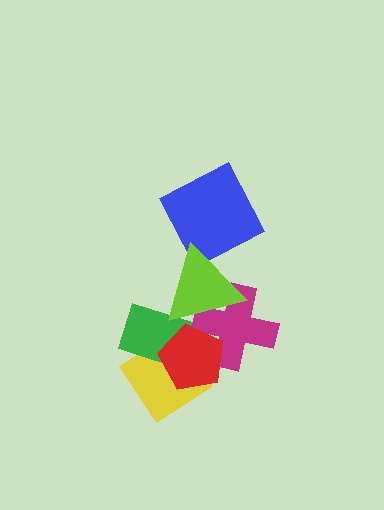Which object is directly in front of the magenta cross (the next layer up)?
The red pentagon is directly in front of the magenta cross.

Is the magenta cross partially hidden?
Yes, it is partially covered by another shape.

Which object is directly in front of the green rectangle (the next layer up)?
The magenta cross is directly in front of the green rectangle.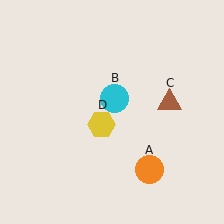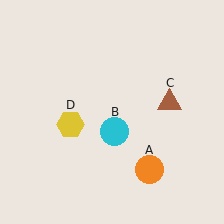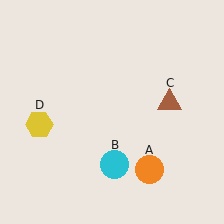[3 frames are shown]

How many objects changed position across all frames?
2 objects changed position: cyan circle (object B), yellow hexagon (object D).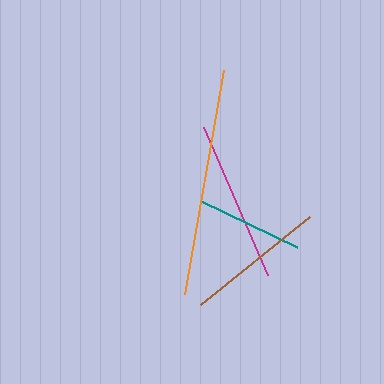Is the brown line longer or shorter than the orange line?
The orange line is longer than the brown line.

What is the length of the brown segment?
The brown segment is approximately 140 pixels long.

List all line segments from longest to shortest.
From longest to shortest: orange, magenta, brown, teal.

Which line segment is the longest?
The orange line is the longest at approximately 228 pixels.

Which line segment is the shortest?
The teal line is the shortest at approximately 106 pixels.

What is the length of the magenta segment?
The magenta segment is approximately 161 pixels long.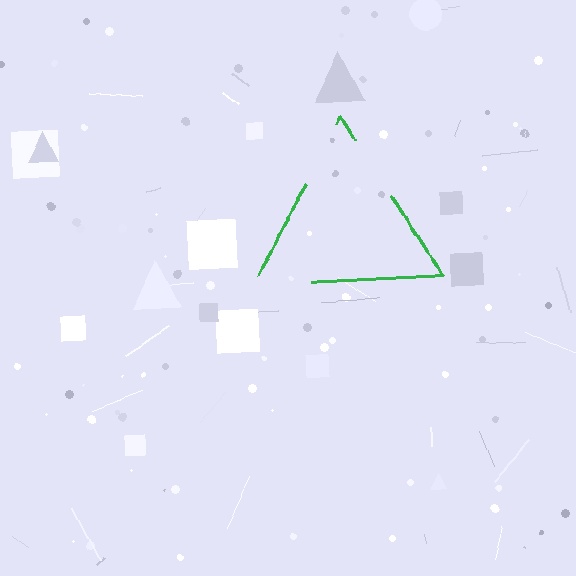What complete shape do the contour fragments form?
The contour fragments form a triangle.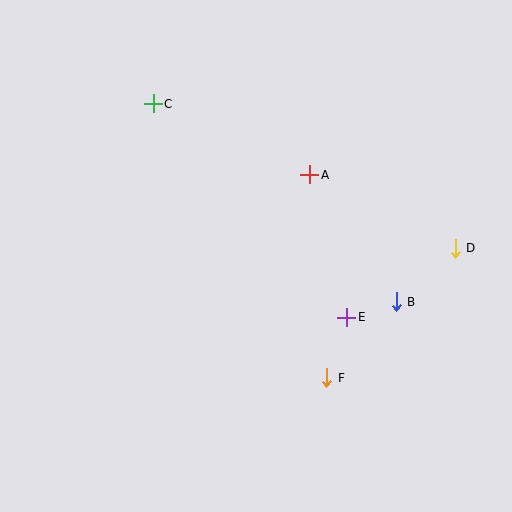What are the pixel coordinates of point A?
Point A is at (310, 175).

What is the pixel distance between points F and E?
The distance between F and E is 64 pixels.